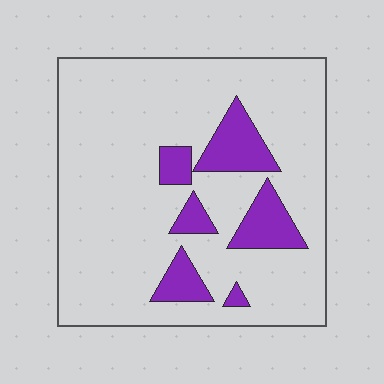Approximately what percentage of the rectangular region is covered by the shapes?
Approximately 15%.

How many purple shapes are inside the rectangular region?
6.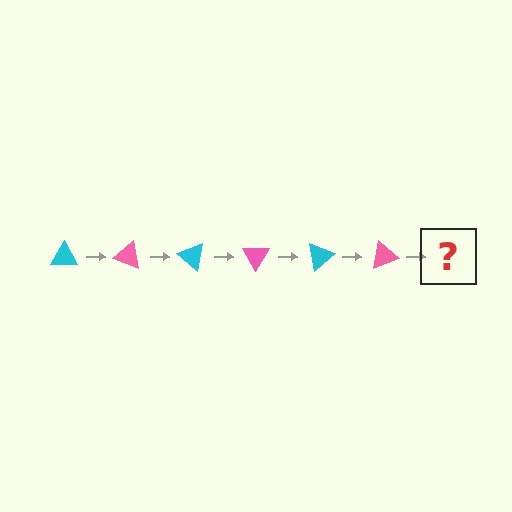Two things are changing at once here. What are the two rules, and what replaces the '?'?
The two rules are that it rotates 20 degrees each step and the color cycles through cyan and pink. The '?' should be a cyan triangle, rotated 120 degrees from the start.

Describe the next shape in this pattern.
It should be a cyan triangle, rotated 120 degrees from the start.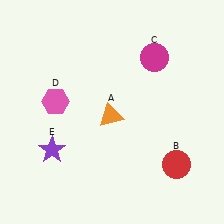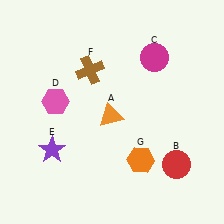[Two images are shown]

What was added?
A brown cross (F), an orange hexagon (G) were added in Image 2.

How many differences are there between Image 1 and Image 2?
There are 2 differences between the two images.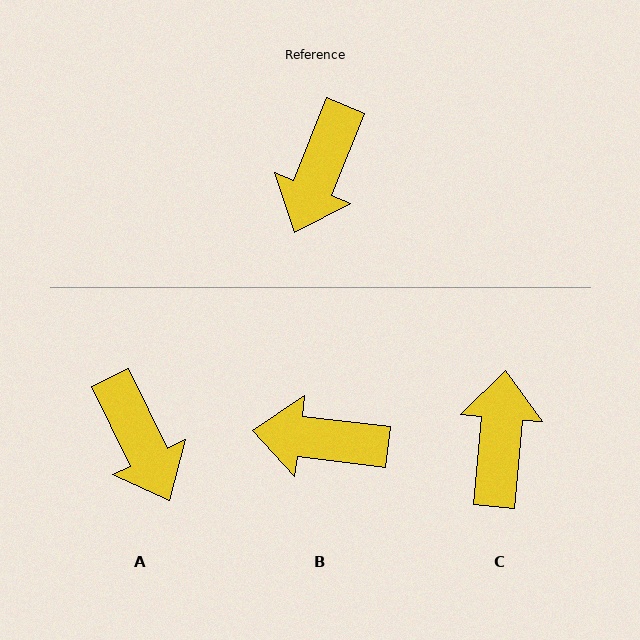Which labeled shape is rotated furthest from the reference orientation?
C, about 163 degrees away.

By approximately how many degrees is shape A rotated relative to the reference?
Approximately 48 degrees counter-clockwise.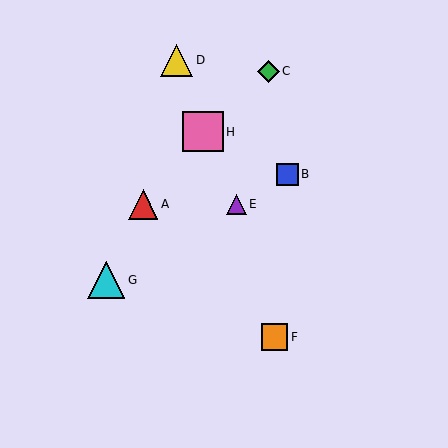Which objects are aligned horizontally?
Objects A, E are aligned horizontally.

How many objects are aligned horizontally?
2 objects (A, E) are aligned horizontally.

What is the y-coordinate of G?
Object G is at y≈280.